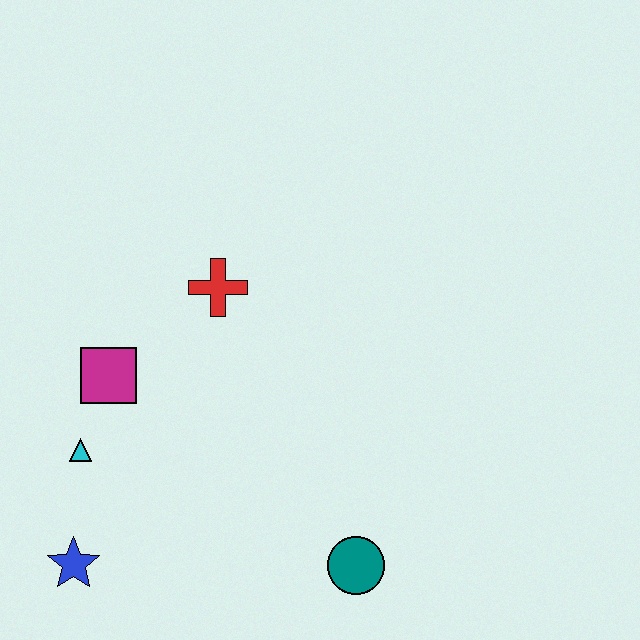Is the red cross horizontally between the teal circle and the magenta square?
Yes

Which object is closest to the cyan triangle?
The magenta square is closest to the cyan triangle.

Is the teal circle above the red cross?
No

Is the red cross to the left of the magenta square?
No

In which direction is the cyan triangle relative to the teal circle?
The cyan triangle is to the left of the teal circle.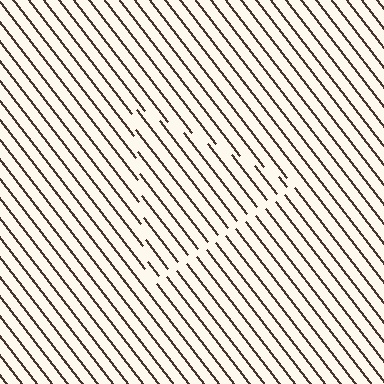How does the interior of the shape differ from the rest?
The interior of the shape contains the same grating, shifted by half a period — the contour is defined by the phase discontinuity where line-ends from the inner and outer gratings abut.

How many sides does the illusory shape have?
3 sides — the line-ends trace a triangle.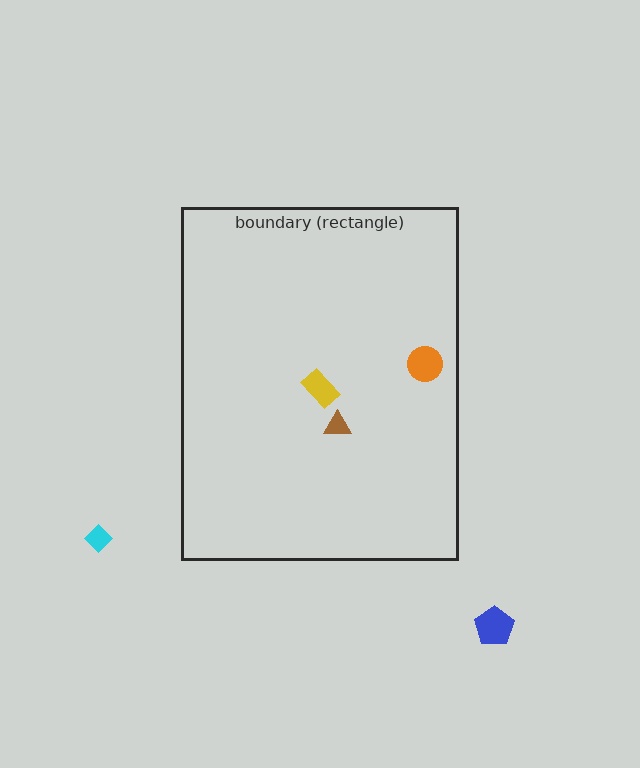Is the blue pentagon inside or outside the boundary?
Outside.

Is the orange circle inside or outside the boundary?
Inside.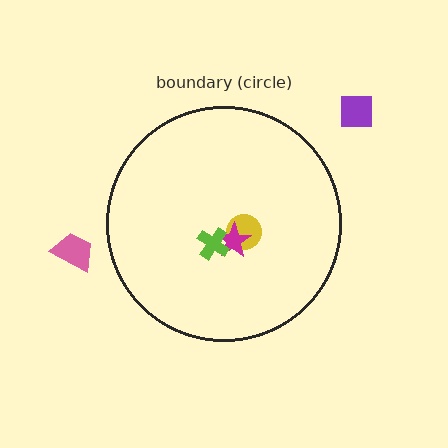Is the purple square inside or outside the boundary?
Outside.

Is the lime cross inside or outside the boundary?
Inside.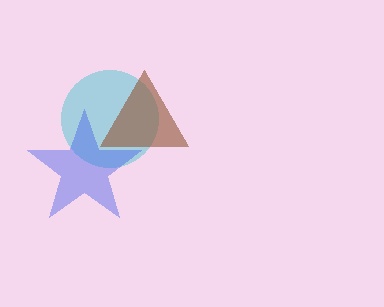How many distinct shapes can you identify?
There are 3 distinct shapes: a cyan circle, a blue star, a brown triangle.